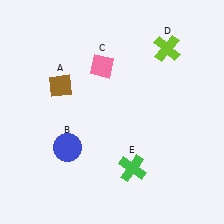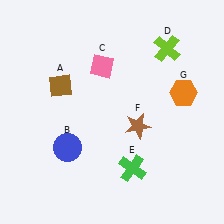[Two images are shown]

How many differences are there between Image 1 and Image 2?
There are 2 differences between the two images.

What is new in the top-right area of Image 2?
An orange hexagon (G) was added in the top-right area of Image 2.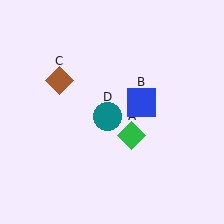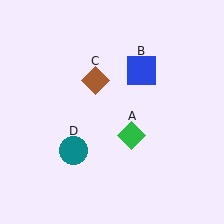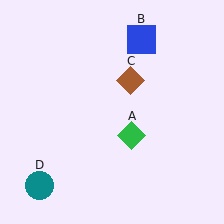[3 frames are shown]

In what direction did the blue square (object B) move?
The blue square (object B) moved up.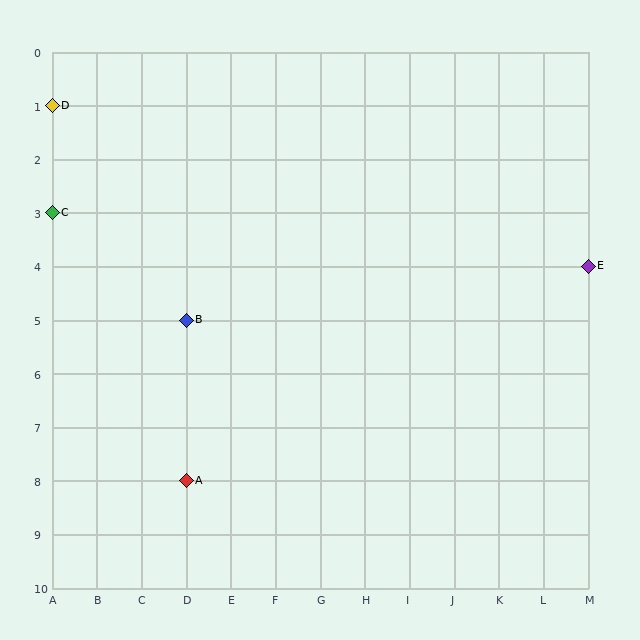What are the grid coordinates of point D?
Point D is at grid coordinates (A, 1).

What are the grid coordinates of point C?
Point C is at grid coordinates (A, 3).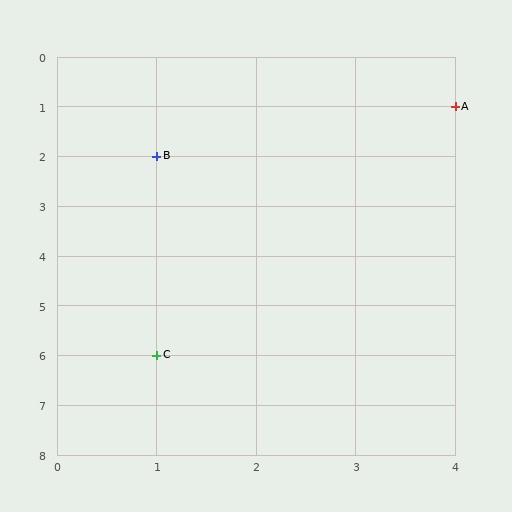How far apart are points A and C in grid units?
Points A and C are 3 columns and 5 rows apart (about 5.8 grid units diagonally).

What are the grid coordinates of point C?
Point C is at grid coordinates (1, 6).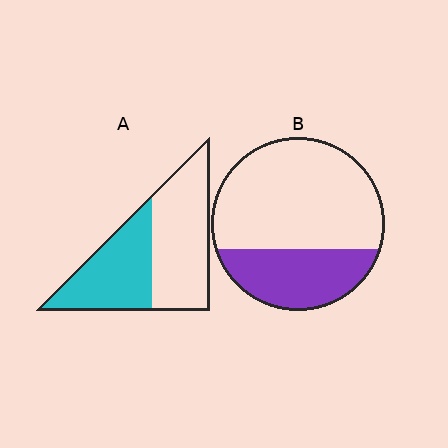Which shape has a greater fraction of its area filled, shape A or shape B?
Shape A.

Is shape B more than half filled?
No.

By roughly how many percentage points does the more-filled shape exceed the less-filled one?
By roughly 15 percentage points (A over B).